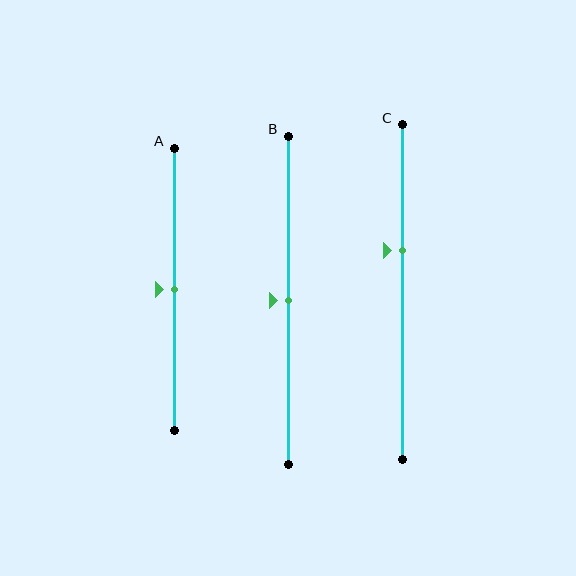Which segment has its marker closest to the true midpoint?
Segment A has its marker closest to the true midpoint.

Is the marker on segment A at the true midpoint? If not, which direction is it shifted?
Yes, the marker on segment A is at the true midpoint.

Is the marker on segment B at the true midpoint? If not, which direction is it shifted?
Yes, the marker on segment B is at the true midpoint.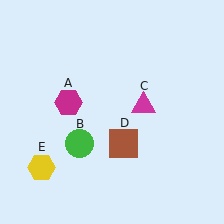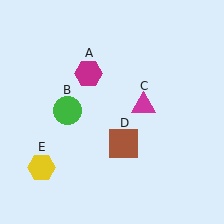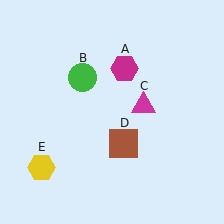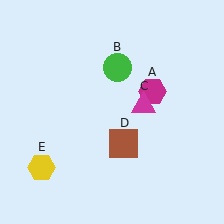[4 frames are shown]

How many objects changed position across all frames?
2 objects changed position: magenta hexagon (object A), green circle (object B).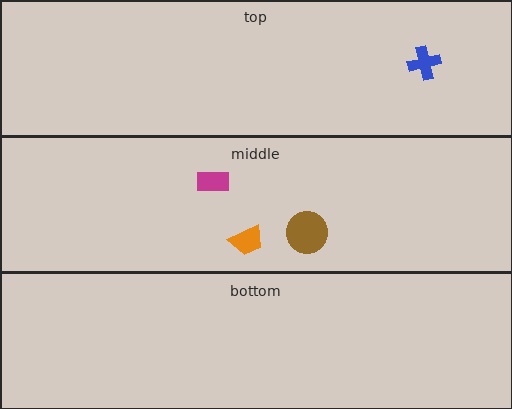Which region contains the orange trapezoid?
The middle region.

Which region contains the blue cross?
The top region.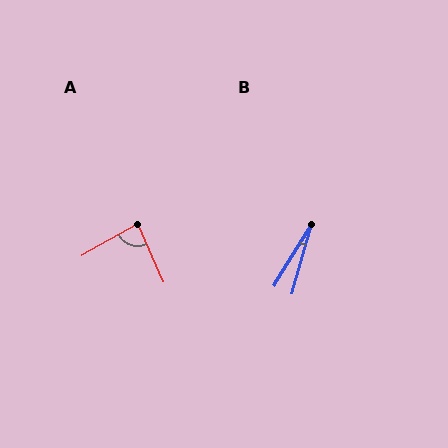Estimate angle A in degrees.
Approximately 84 degrees.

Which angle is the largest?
A, at approximately 84 degrees.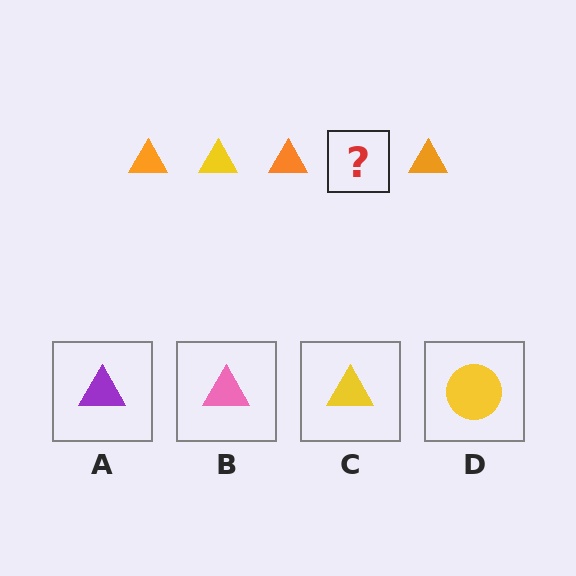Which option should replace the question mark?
Option C.